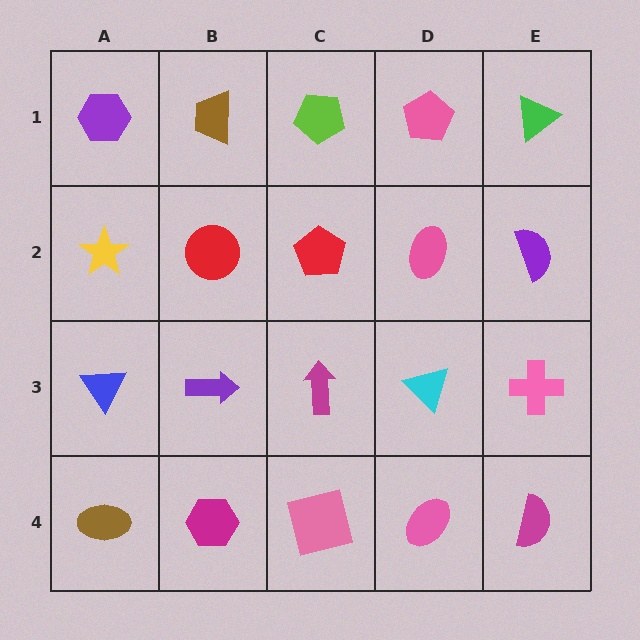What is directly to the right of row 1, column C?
A pink pentagon.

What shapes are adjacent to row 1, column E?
A purple semicircle (row 2, column E), a pink pentagon (row 1, column D).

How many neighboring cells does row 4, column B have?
3.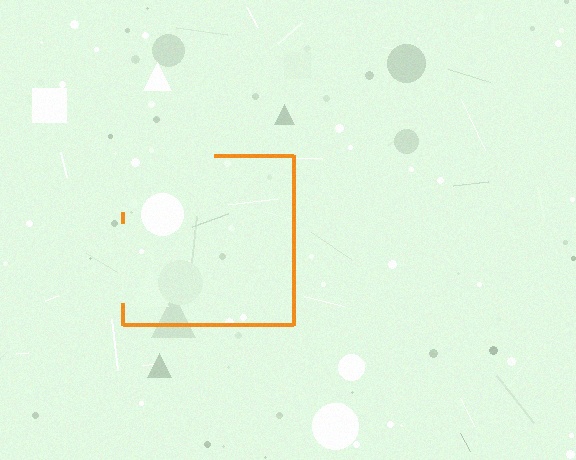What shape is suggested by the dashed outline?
The dashed outline suggests a square.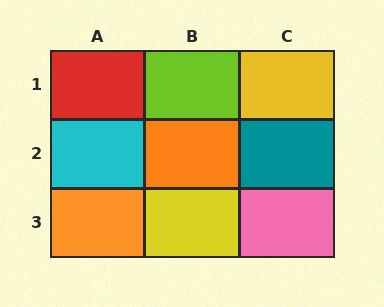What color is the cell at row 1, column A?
Red.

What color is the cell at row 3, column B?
Yellow.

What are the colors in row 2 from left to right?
Cyan, orange, teal.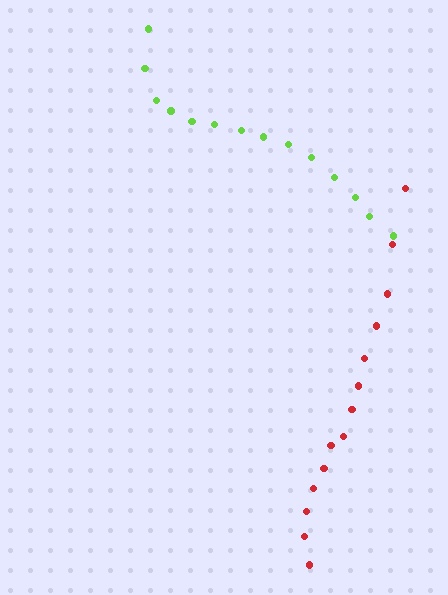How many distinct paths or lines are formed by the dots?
There are 2 distinct paths.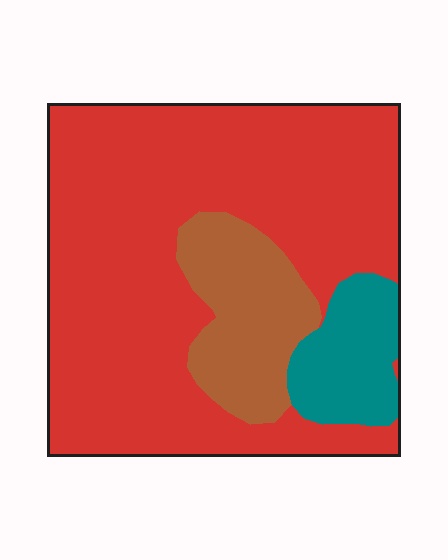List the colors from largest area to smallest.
From largest to smallest: red, brown, teal.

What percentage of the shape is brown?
Brown covers roughly 15% of the shape.